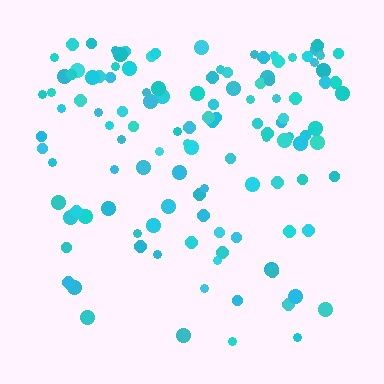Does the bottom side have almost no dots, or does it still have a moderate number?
Still a moderate number, just noticeably fewer than the top.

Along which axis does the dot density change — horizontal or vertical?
Vertical.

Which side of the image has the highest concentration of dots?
The top.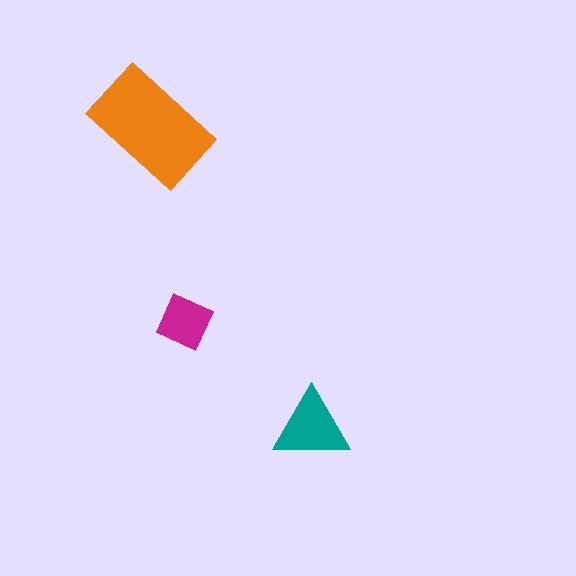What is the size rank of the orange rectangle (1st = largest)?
1st.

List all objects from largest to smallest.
The orange rectangle, the teal triangle, the magenta square.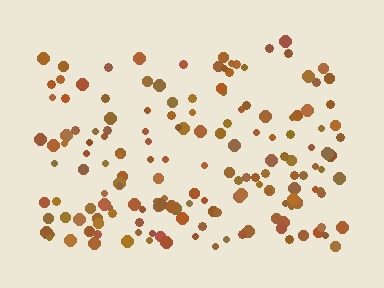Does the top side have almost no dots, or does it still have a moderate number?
Still a moderate number, just noticeably fewer than the bottom.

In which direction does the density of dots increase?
From top to bottom, with the bottom side densest.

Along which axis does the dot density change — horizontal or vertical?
Vertical.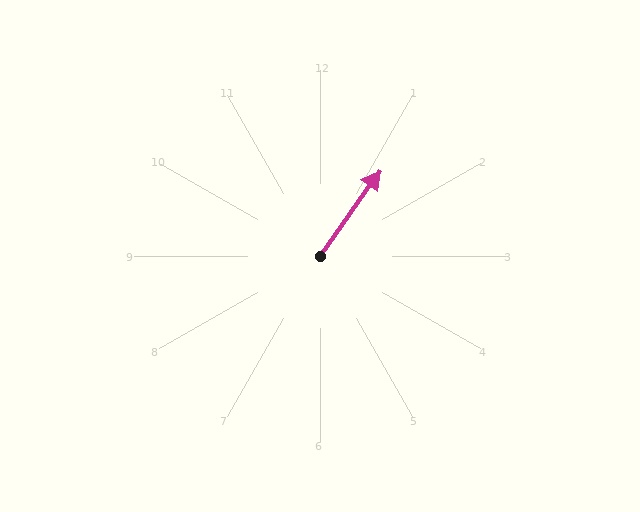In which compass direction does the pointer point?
Northeast.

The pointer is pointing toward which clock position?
Roughly 1 o'clock.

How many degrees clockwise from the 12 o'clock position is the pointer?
Approximately 35 degrees.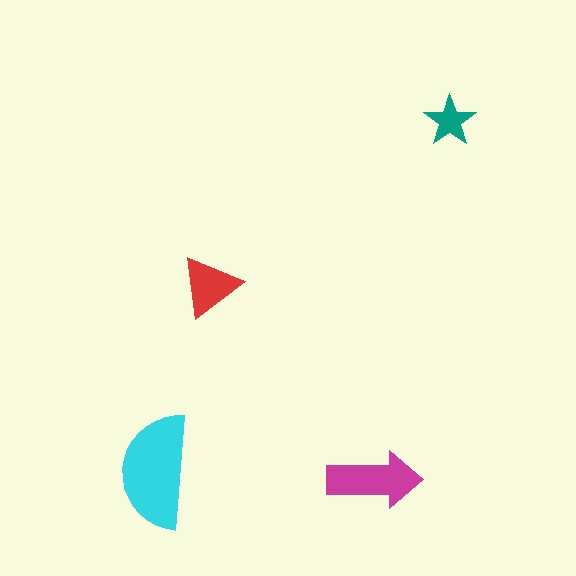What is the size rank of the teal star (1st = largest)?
4th.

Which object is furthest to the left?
The cyan semicircle is leftmost.